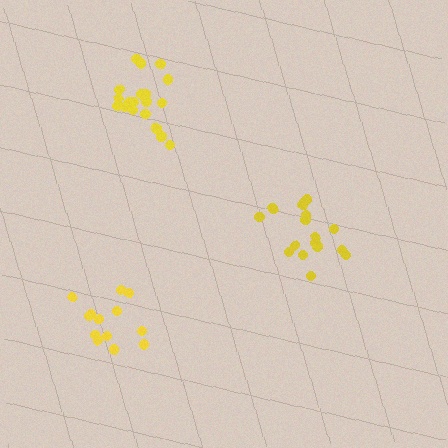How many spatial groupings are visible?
There are 3 spatial groupings.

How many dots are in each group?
Group 1: 17 dots, Group 2: 19 dots, Group 3: 13 dots (49 total).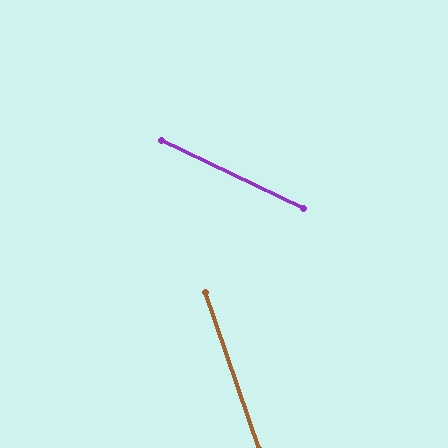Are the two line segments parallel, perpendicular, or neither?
Neither parallel nor perpendicular — they differ by about 46°.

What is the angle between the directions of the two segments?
Approximately 46 degrees.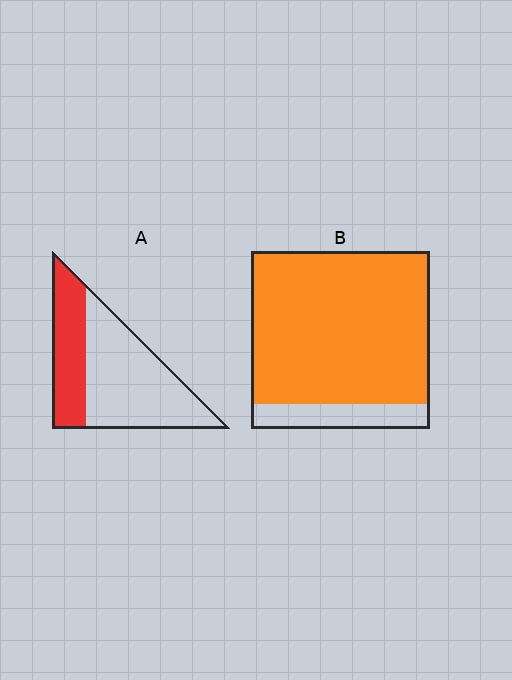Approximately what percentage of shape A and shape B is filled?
A is approximately 35% and B is approximately 85%.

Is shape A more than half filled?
No.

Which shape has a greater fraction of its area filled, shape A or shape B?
Shape B.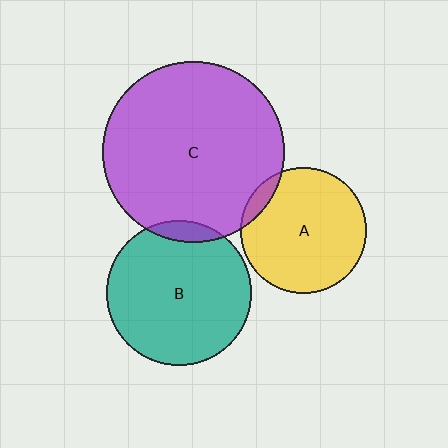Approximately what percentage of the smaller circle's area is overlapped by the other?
Approximately 5%.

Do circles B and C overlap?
Yes.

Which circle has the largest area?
Circle C (purple).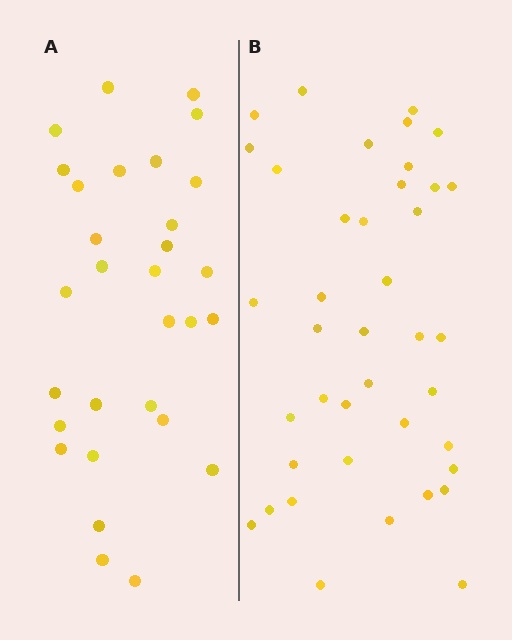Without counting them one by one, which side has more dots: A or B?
Region B (the right region) has more dots.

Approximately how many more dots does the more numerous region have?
Region B has roughly 10 or so more dots than region A.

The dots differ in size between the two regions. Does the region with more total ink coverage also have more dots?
No. Region A has more total ink coverage because its dots are larger, but region B actually contains more individual dots. Total area can be misleading — the number of items is what matters here.